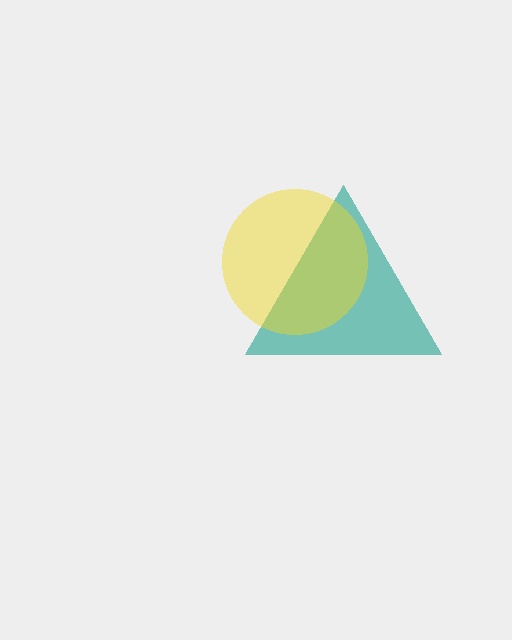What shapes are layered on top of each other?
The layered shapes are: a teal triangle, a yellow circle.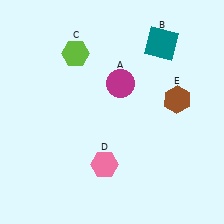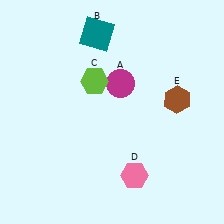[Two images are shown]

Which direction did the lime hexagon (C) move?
The lime hexagon (C) moved down.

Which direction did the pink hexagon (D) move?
The pink hexagon (D) moved right.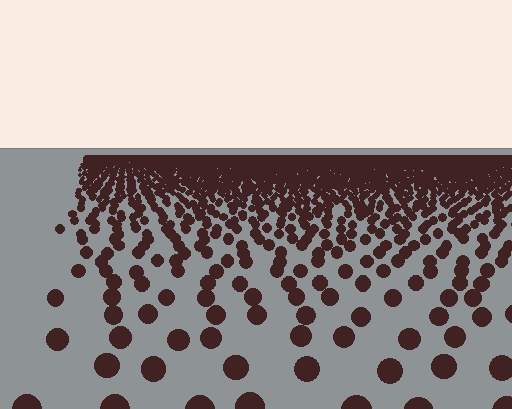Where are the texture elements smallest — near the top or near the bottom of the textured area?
Near the top.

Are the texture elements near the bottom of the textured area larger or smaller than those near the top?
Larger. Near the bottom, elements are closer to the viewer and appear at a bigger on-screen size.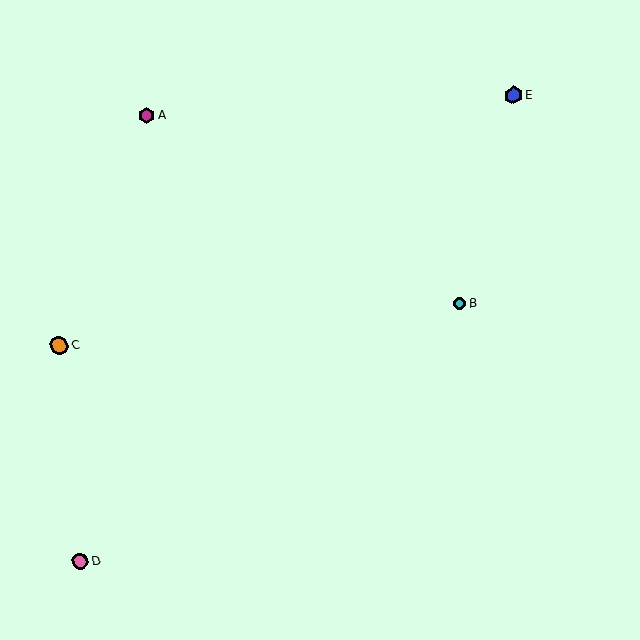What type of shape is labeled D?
Shape D is a pink circle.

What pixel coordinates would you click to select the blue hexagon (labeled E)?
Click at (513, 95) to select the blue hexagon E.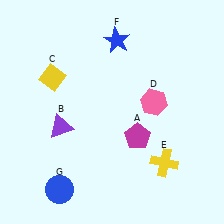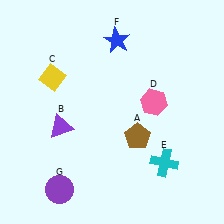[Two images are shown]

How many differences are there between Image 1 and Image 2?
There are 3 differences between the two images.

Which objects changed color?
A changed from magenta to brown. E changed from yellow to cyan. G changed from blue to purple.